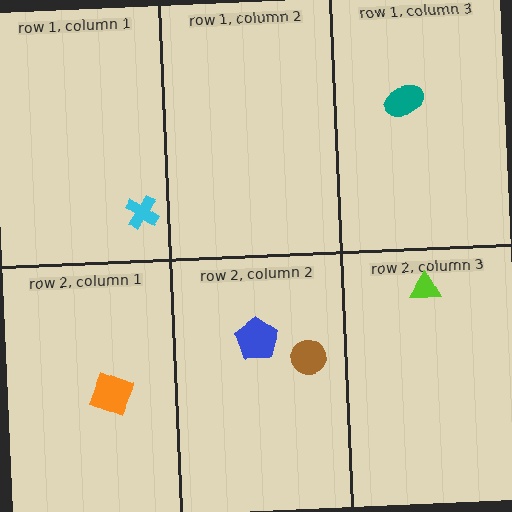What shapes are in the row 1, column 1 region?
The cyan cross.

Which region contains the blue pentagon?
The row 2, column 2 region.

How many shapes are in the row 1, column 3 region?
1.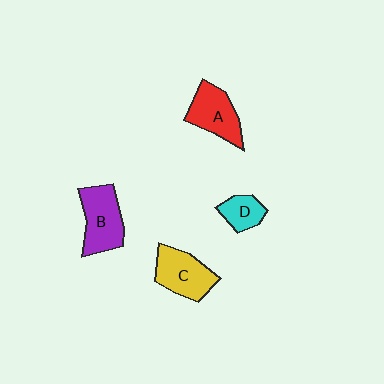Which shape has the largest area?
Shape B (purple).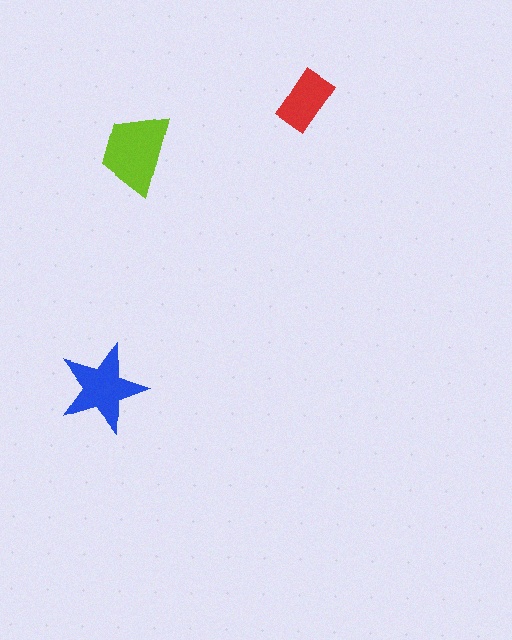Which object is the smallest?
The red rectangle.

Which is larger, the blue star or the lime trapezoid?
The lime trapezoid.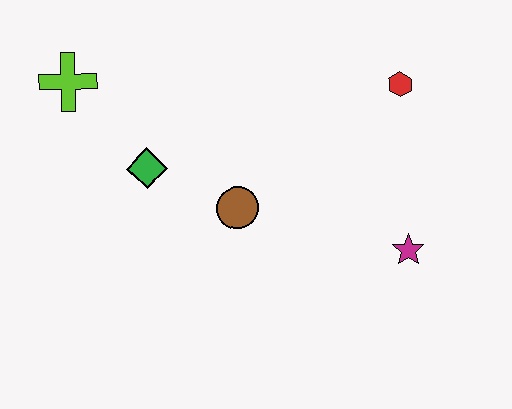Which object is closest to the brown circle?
The green diamond is closest to the brown circle.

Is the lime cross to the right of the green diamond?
No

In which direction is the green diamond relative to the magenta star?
The green diamond is to the left of the magenta star.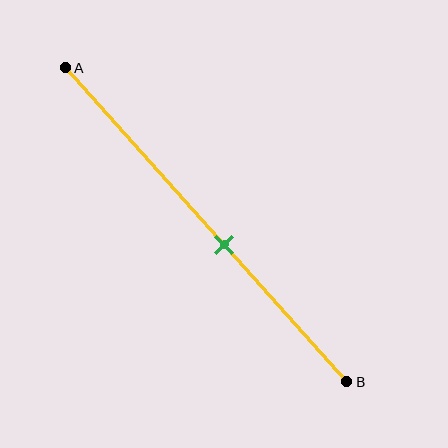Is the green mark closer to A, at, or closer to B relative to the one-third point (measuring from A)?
The green mark is closer to point B than the one-third point of segment AB.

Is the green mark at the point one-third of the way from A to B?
No, the mark is at about 55% from A, not at the 33% one-third point.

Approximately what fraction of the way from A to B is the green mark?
The green mark is approximately 55% of the way from A to B.